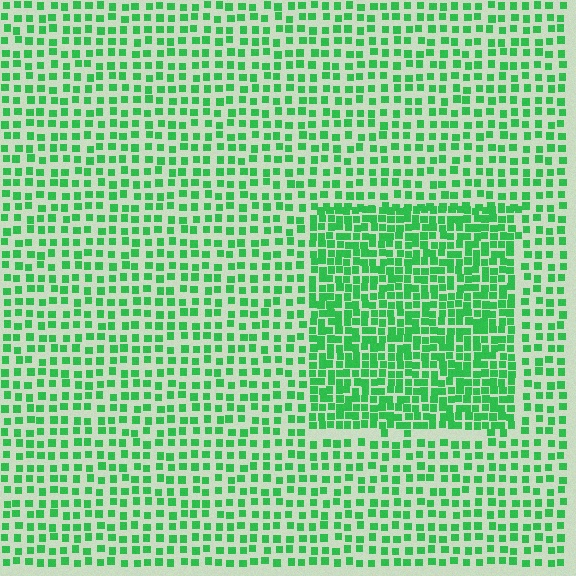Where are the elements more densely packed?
The elements are more densely packed inside the rectangle boundary.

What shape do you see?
I see a rectangle.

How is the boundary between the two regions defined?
The boundary is defined by a change in element density (approximately 1.9x ratio). All elements are the same color, size, and shape.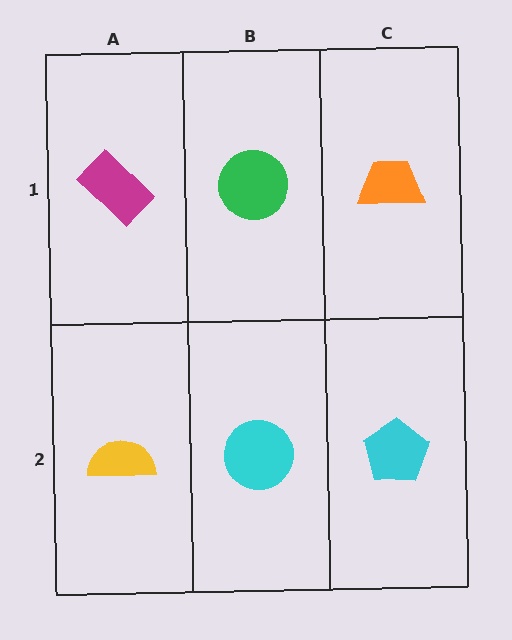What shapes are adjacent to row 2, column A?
A magenta rectangle (row 1, column A), a cyan circle (row 2, column B).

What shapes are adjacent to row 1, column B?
A cyan circle (row 2, column B), a magenta rectangle (row 1, column A), an orange trapezoid (row 1, column C).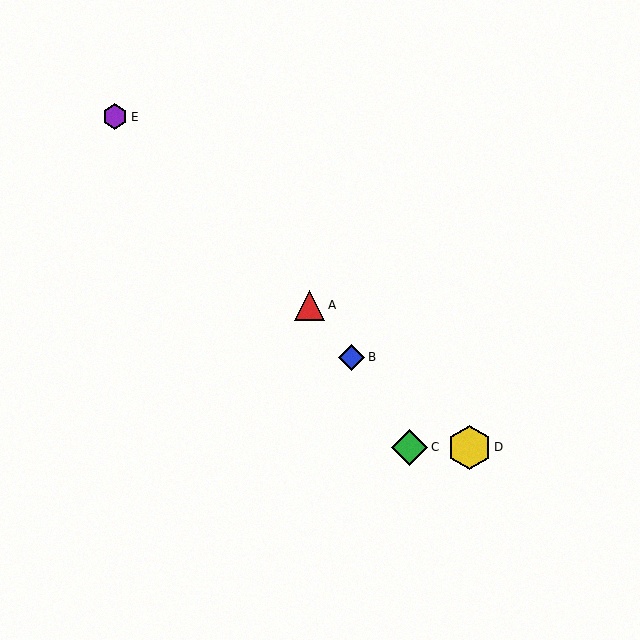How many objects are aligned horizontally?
2 objects (C, D) are aligned horizontally.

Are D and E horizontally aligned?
No, D is at y≈447 and E is at y≈117.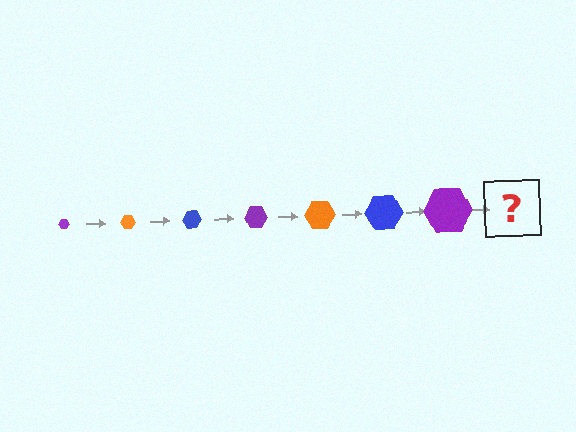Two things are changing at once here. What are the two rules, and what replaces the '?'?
The two rules are that the hexagon grows larger each step and the color cycles through purple, orange, and blue. The '?' should be an orange hexagon, larger than the previous one.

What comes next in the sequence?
The next element should be an orange hexagon, larger than the previous one.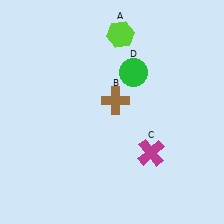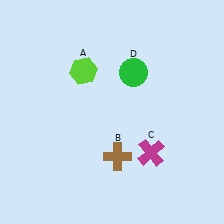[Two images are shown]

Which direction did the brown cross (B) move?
The brown cross (B) moved down.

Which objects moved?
The objects that moved are: the lime hexagon (A), the brown cross (B).